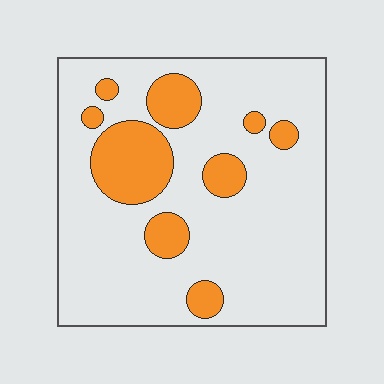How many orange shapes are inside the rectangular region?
9.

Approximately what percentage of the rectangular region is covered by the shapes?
Approximately 20%.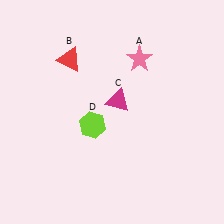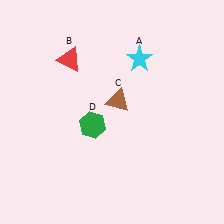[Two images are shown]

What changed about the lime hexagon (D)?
In Image 1, D is lime. In Image 2, it changed to green.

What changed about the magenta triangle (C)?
In Image 1, C is magenta. In Image 2, it changed to brown.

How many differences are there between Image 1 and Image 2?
There are 3 differences between the two images.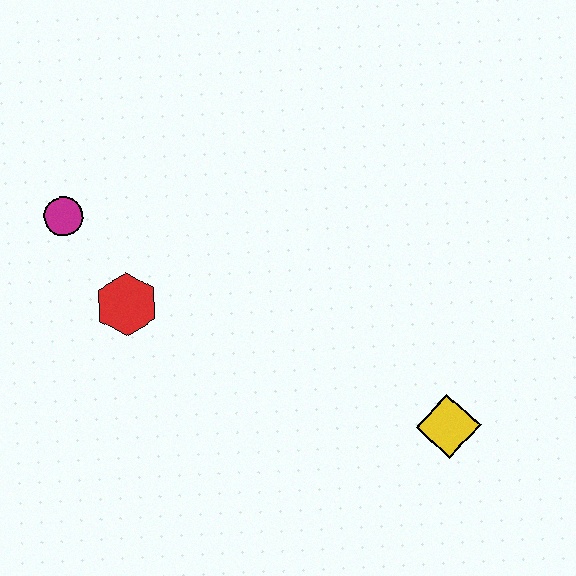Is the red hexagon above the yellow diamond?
Yes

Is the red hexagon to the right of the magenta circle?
Yes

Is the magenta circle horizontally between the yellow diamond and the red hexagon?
No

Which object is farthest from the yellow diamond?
The magenta circle is farthest from the yellow diamond.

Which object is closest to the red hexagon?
The magenta circle is closest to the red hexagon.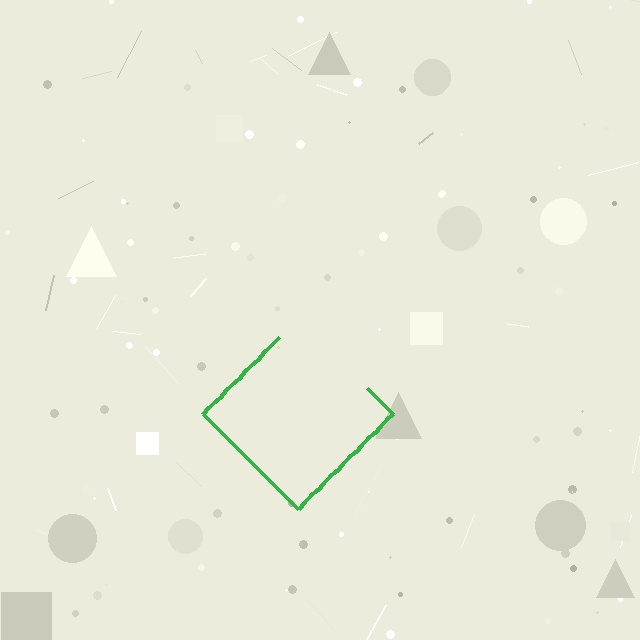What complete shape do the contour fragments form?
The contour fragments form a diamond.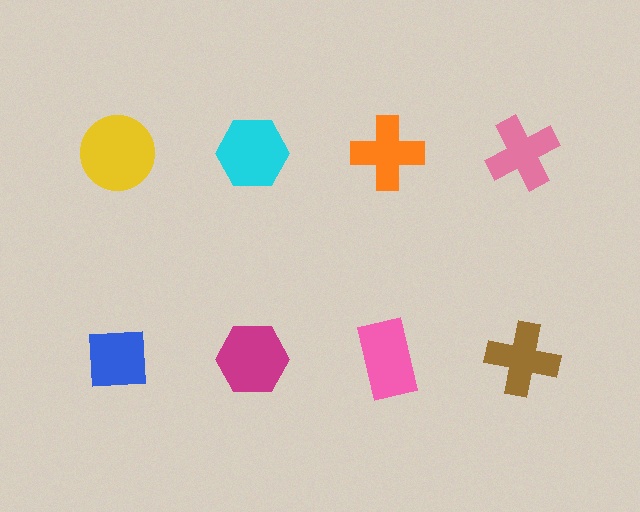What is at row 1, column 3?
An orange cross.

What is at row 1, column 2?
A cyan hexagon.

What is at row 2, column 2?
A magenta hexagon.